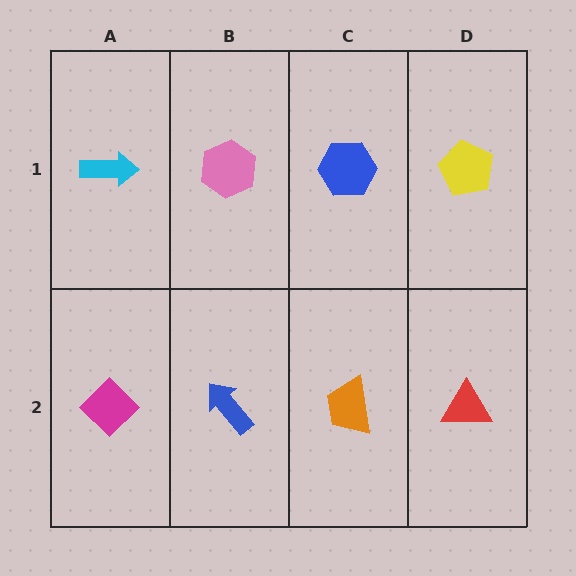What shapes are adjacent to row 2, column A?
A cyan arrow (row 1, column A), a blue arrow (row 2, column B).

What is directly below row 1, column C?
An orange trapezoid.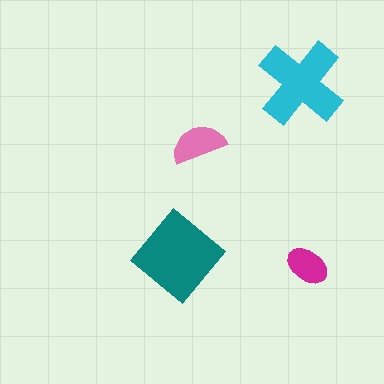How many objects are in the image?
There are 4 objects in the image.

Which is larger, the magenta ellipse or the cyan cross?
The cyan cross.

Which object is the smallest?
The magenta ellipse.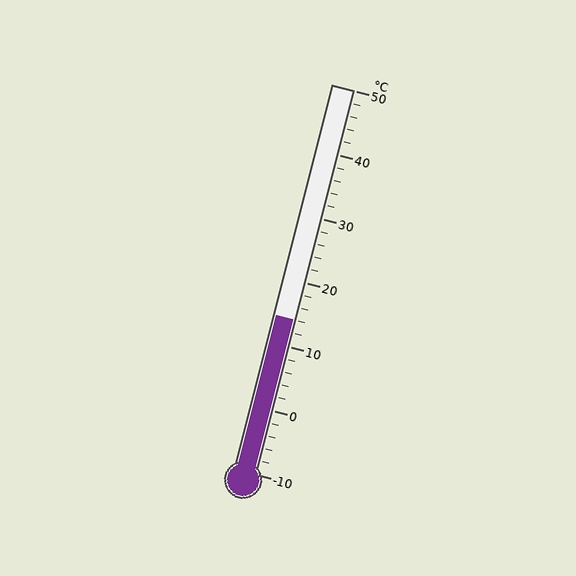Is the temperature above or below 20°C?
The temperature is below 20°C.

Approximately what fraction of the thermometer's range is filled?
The thermometer is filled to approximately 40% of its range.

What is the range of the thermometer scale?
The thermometer scale ranges from -10°C to 50°C.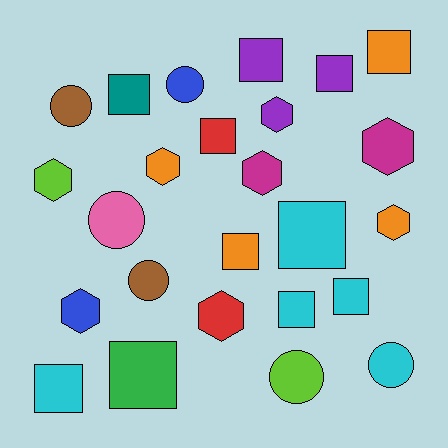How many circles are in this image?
There are 6 circles.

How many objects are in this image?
There are 25 objects.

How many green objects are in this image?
There is 1 green object.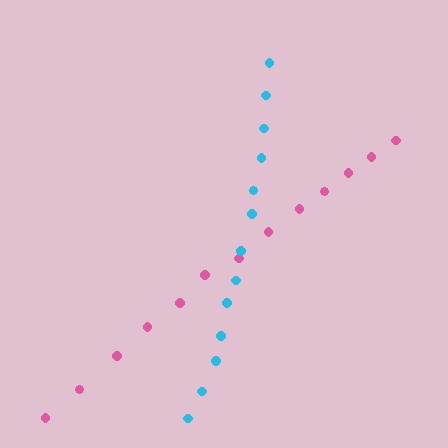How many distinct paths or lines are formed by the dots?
There are 2 distinct paths.